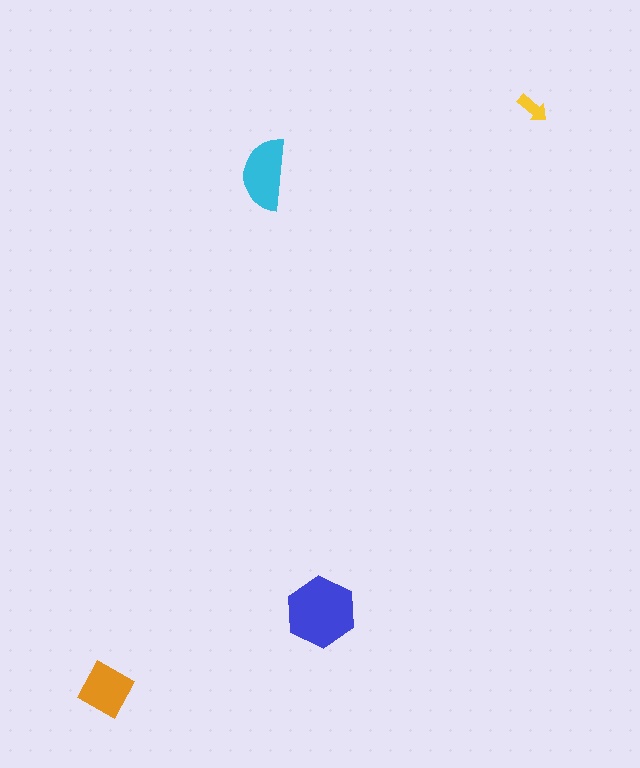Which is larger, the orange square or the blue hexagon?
The blue hexagon.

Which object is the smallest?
The yellow arrow.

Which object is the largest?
The blue hexagon.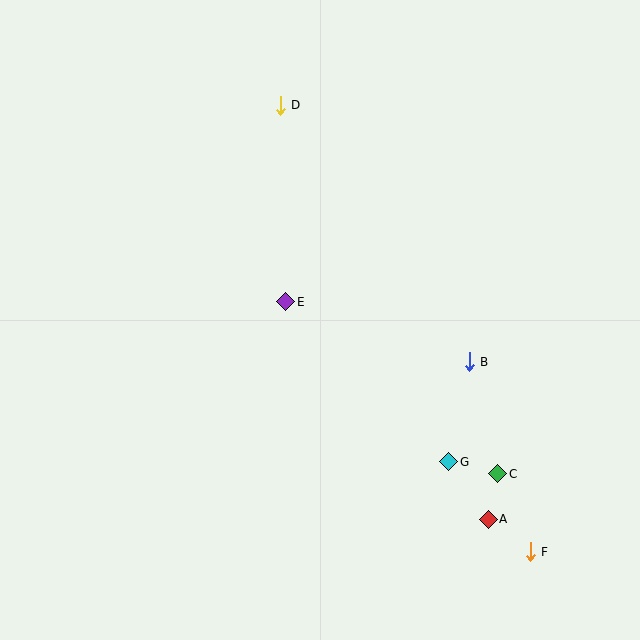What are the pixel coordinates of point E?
Point E is at (286, 302).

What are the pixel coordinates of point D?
Point D is at (280, 105).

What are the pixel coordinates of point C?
Point C is at (498, 474).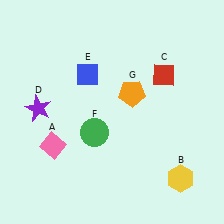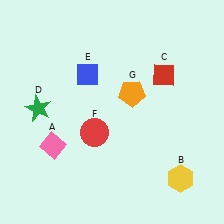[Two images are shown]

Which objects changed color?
D changed from purple to green. F changed from green to red.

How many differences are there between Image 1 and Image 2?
There are 2 differences between the two images.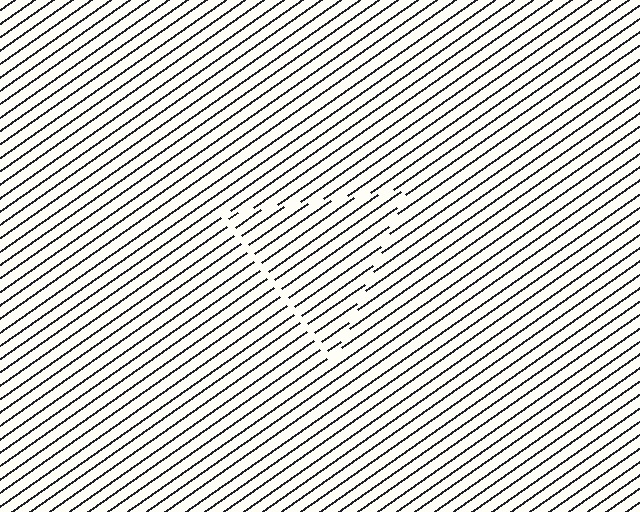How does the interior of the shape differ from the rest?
The interior of the shape contains the same grating, shifted by half a period — the contour is defined by the phase discontinuity where line-ends from the inner and outer gratings abut.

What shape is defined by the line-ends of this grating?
An illusory triangle. The interior of the shape contains the same grating, shifted by half a period — the contour is defined by the phase discontinuity where line-ends from the inner and outer gratings abut.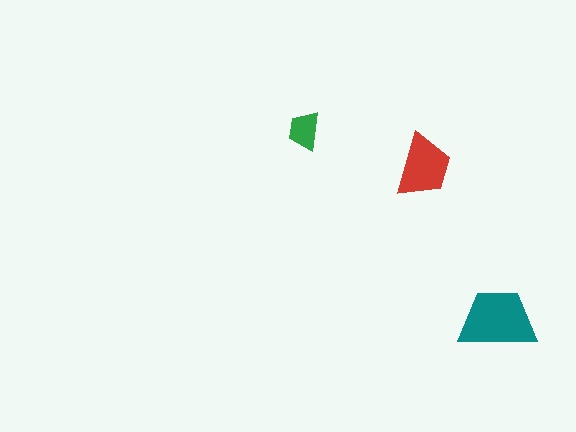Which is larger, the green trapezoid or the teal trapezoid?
The teal one.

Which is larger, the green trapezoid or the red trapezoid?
The red one.